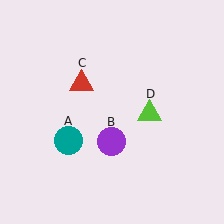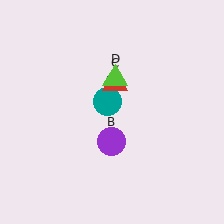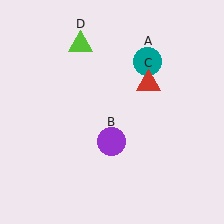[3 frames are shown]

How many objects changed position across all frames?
3 objects changed position: teal circle (object A), red triangle (object C), lime triangle (object D).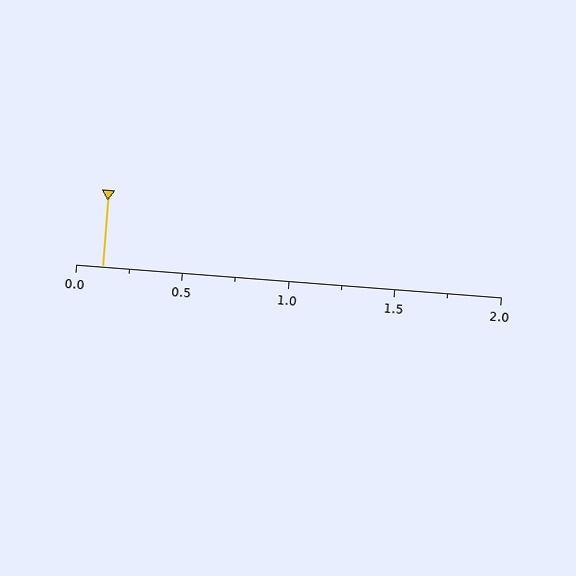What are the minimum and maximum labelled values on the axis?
The axis runs from 0.0 to 2.0.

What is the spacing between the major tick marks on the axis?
The major ticks are spaced 0.5 apart.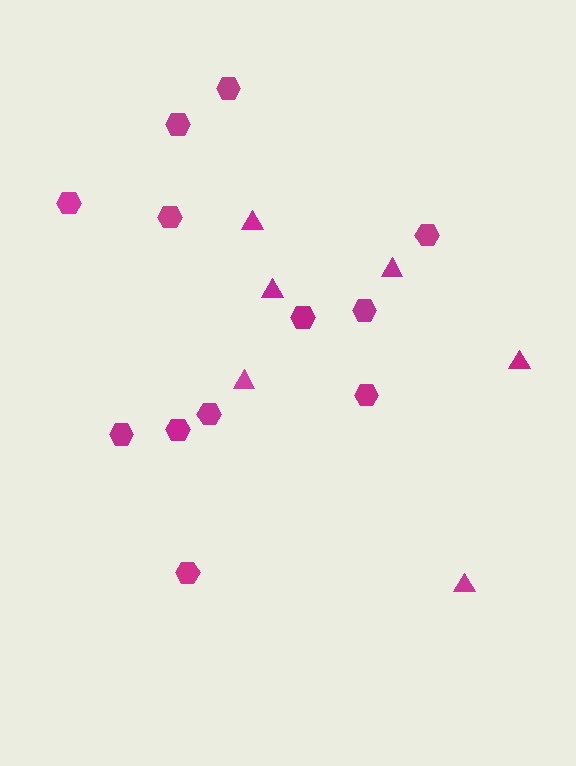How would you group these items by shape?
There are 2 groups: one group of hexagons (12) and one group of triangles (6).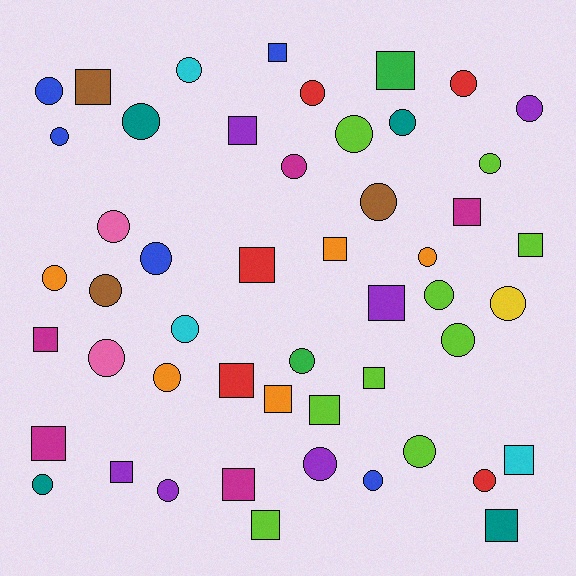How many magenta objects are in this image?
There are 5 magenta objects.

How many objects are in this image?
There are 50 objects.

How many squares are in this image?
There are 20 squares.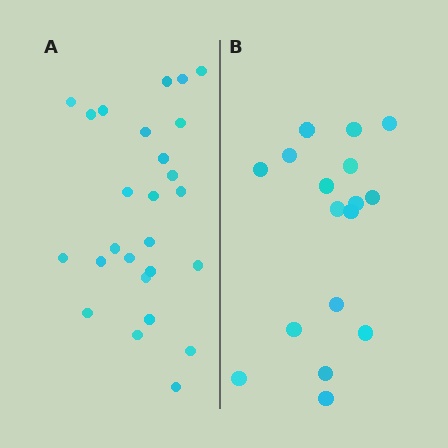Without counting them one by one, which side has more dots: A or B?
Region A (the left region) has more dots.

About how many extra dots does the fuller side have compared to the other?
Region A has roughly 8 or so more dots than region B.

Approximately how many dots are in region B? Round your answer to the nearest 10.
About 20 dots. (The exact count is 17, which rounds to 20.)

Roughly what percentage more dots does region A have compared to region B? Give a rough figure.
About 55% more.